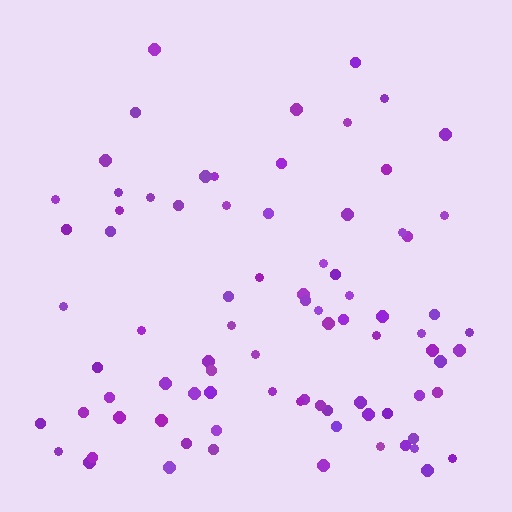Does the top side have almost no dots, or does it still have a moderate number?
Still a moderate number, just noticeably fewer than the bottom.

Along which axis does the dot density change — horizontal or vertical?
Vertical.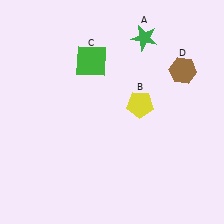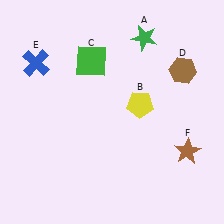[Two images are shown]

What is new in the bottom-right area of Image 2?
A brown star (F) was added in the bottom-right area of Image 2.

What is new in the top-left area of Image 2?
A blue cross (E) was added in the top-left area of Image 2.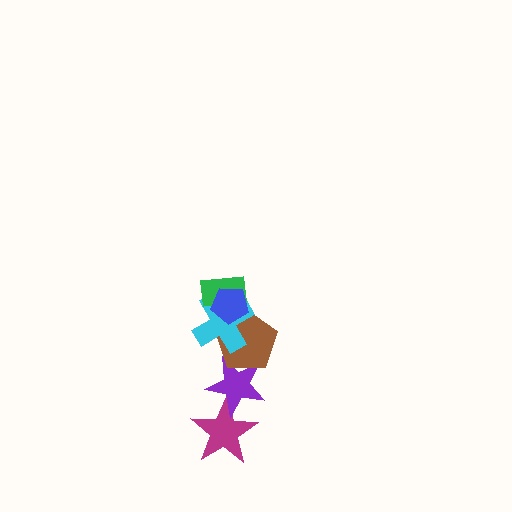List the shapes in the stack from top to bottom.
From top to bottom: the blue pentagon, the green rectangle, the cyan cross, the brown pentagon, the purple star, the magenta star.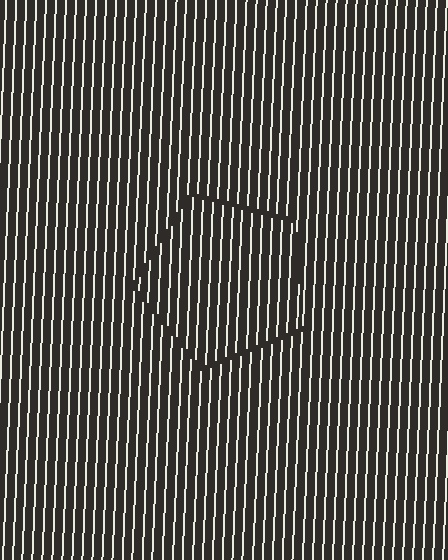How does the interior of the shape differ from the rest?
The interior of the shape contains the same grating, shifted by half a period — the contour is defined by the phase discontinuity where line-ends from the inner and outer gratings abut.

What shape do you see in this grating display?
An illusory pentagon. The interior of the shape contains the same grating, shifted by half a period — the contour is defined by the phase discontinuity where line-ends from the inner and outer gratings abut.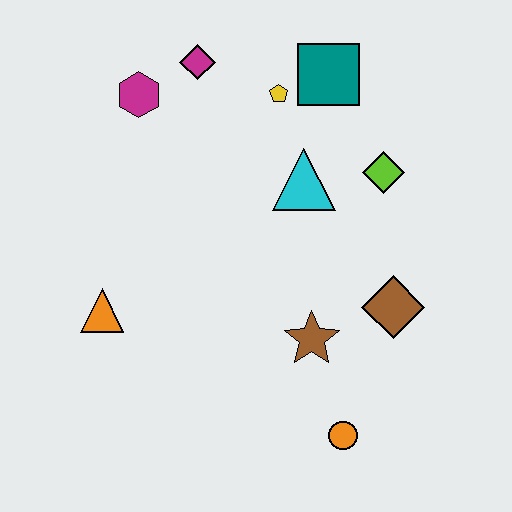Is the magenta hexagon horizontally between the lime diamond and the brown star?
No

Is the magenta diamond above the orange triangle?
Yes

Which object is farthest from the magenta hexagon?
The orange circle is farthest from the magenta hexagon.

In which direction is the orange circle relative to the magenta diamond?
The orange circle is below the magenta diamond.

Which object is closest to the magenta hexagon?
The magenta diamond is closest to the magenta hexagon.